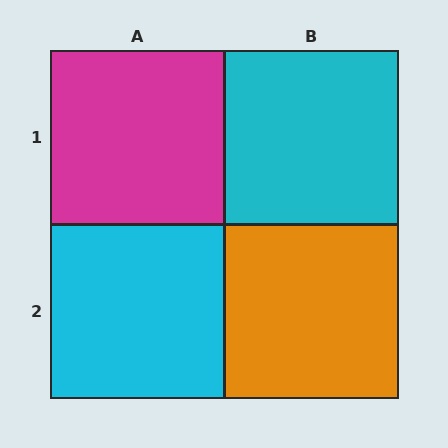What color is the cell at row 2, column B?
Orange.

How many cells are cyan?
2 cells are cyan.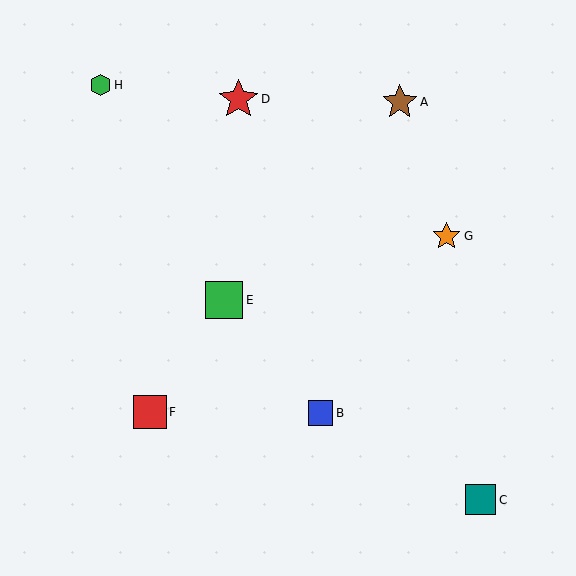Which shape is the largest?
The red star (labeled D) is the largest.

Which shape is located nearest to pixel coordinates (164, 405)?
The red square (labeled F) at (150, 412) is nearest to that location.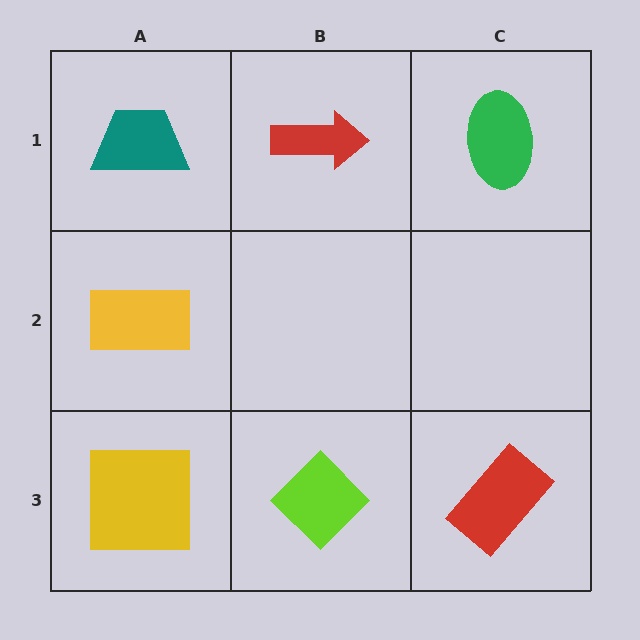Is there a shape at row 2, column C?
No, that cell is empty.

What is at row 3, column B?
A lime diamond.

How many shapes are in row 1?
3 shapes.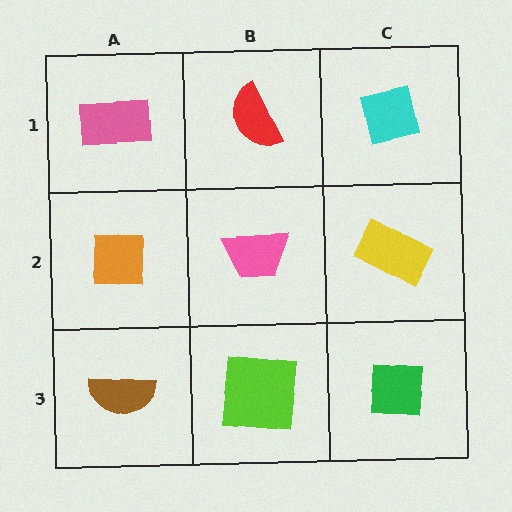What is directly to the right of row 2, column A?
A pink trapezoid.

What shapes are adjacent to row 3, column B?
A pink trapezoid (row 2, column B), a brown semicircle (row 3, column A), a green square (row 3, column C).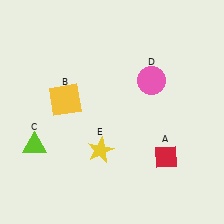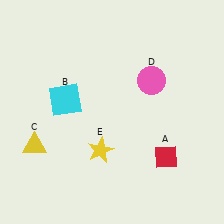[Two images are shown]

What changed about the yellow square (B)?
In Image 1, B is yellow. In Image 2, it changed to cyan.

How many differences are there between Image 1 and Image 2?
There are 2 differences between the two images.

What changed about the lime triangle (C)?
In Image 1, C is lime. In Image 2, it changed to yellow.